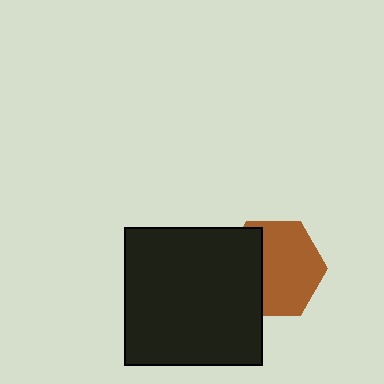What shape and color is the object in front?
The object in front is a black square.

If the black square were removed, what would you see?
You would see the complete brown hexagon.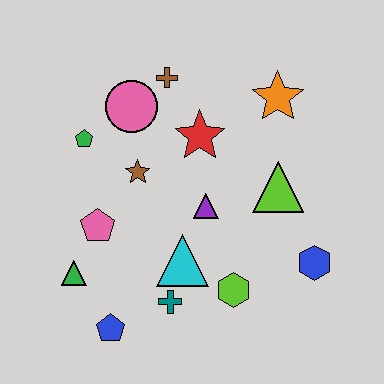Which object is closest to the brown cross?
The pink circle is closest to the brown cross.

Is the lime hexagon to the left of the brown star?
No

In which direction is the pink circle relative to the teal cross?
The pink circle is above the teal cross.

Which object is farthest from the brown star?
The blue hexagon is farthest from the brown star.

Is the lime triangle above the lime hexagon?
Yes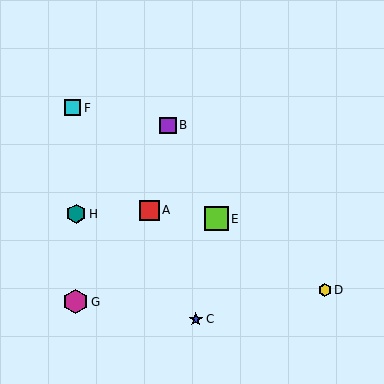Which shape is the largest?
The magenta hexagon (labeled G) is the largest.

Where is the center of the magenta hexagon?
The center of the magenta hexagon is at (76, 302).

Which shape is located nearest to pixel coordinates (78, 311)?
The magenta hexagon (labeled G) at (76, 302) is nearest to that location.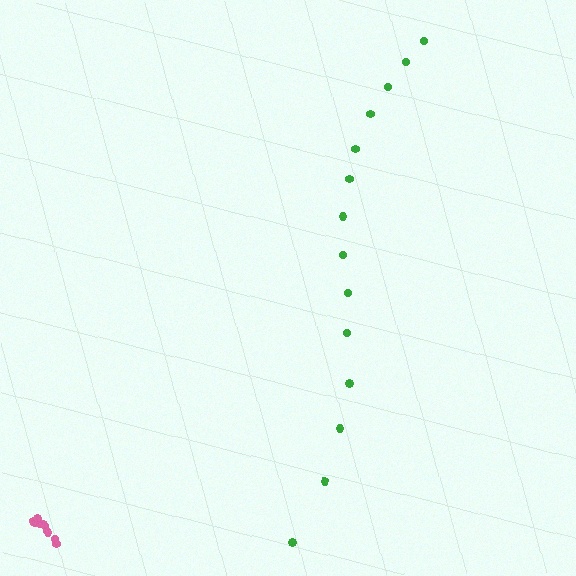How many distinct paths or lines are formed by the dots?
There are 2 distinct paths.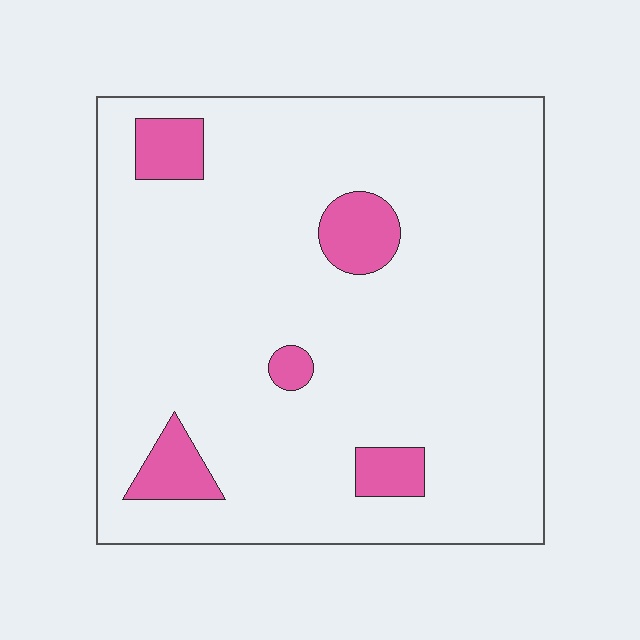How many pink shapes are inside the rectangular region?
5.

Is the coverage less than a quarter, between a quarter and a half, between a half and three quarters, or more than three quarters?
Less than a quarter.